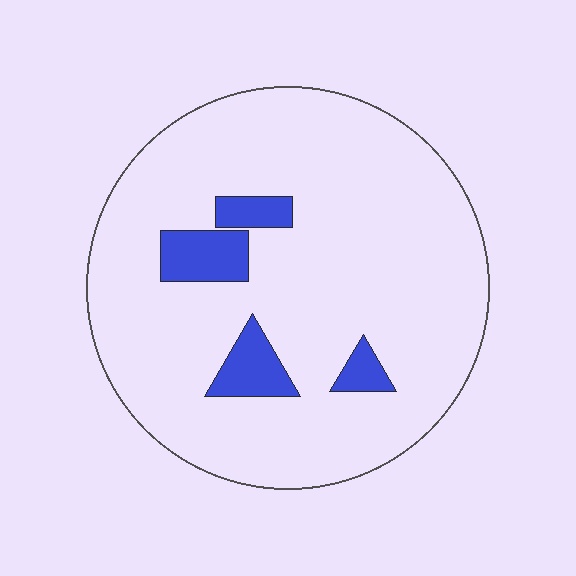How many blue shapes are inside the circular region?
4.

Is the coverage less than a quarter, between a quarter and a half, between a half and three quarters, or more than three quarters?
Less than a quarter.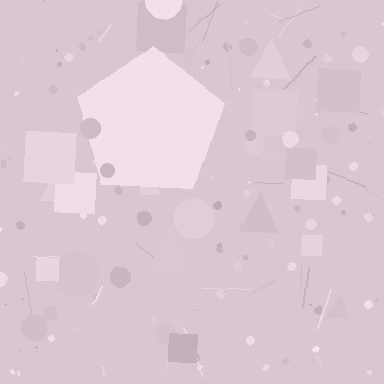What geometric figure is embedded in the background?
A pentagon is embedded in the background.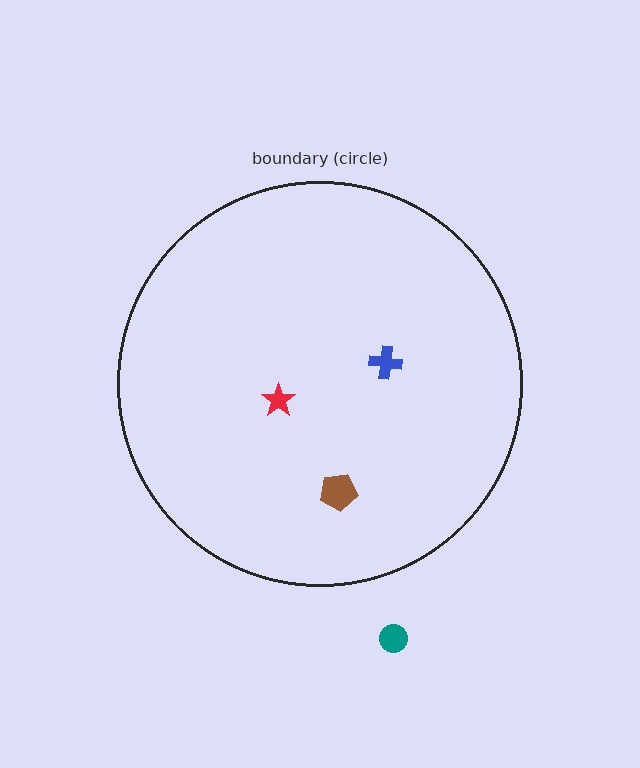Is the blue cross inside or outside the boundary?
Inside.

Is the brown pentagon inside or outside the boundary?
Inside.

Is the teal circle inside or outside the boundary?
Outside.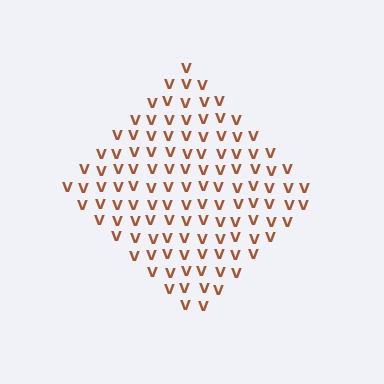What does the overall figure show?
The overall figure shows a diamond.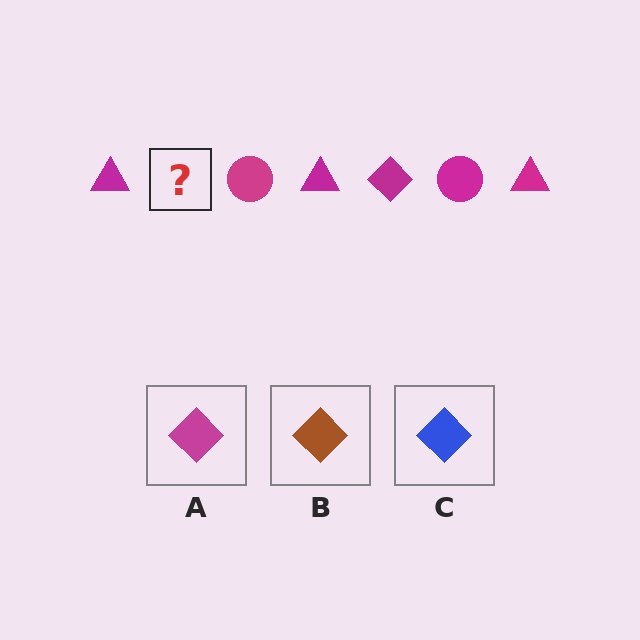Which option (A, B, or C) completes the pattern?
A.